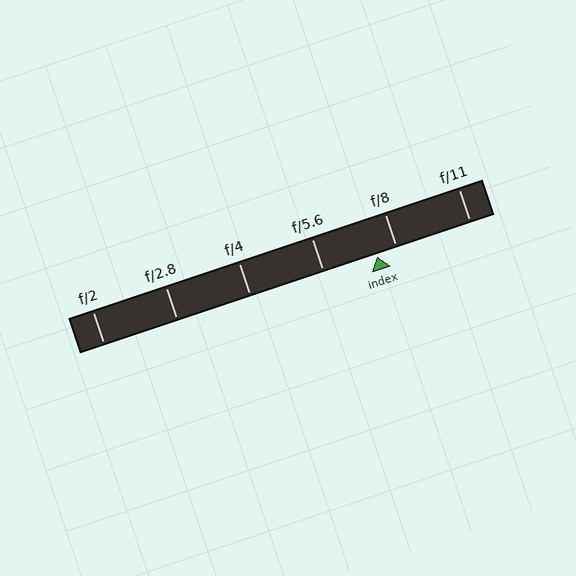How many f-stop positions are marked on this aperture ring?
There are 6 f-stop positions marked.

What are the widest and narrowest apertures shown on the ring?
The widest aperture shown is f/2 and the narrowest is f/11.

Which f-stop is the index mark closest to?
The index mark is closest to f/8.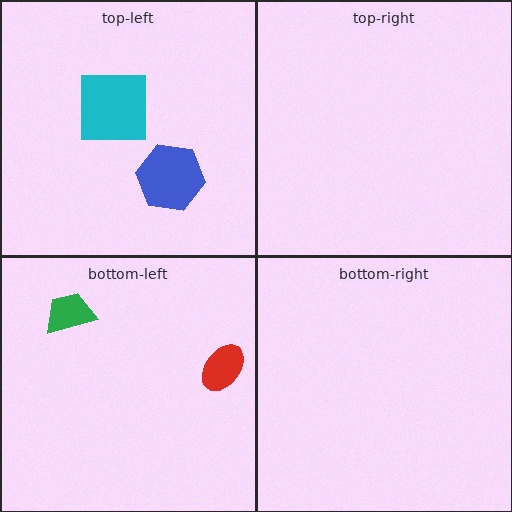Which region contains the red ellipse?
The bottom-left region.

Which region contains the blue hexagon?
The top-left region.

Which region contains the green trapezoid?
The bottom-left region.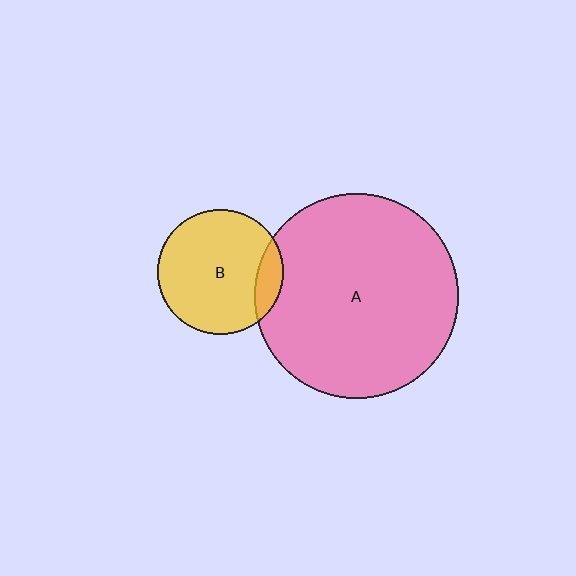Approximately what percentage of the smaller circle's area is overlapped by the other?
Approximately 15%.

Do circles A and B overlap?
Yes.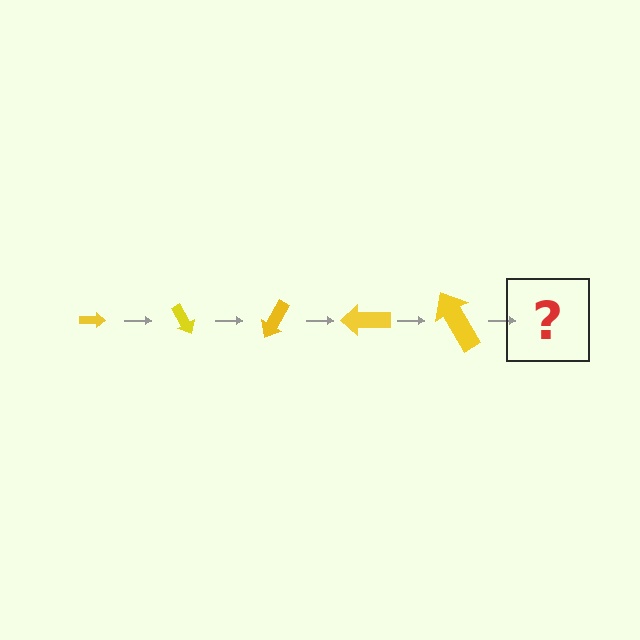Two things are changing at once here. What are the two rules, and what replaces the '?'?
The two rules are that the arrow grows larger each step and it rotates 60 degrees each step. The '?' should be an arrow, larger than the previous one and rotated 300 degrees from the start.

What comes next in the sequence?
The next element should be an arrow, larger than the previous one and rotated 300 degrees from the start.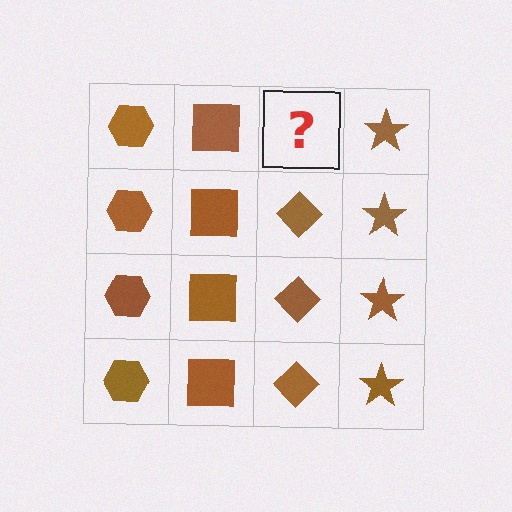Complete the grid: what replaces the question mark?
The question mark should be replaced with a brown diamond.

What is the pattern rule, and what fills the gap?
The rule is that each column has a consistent shape. The gap should be filled with a brown diamond.